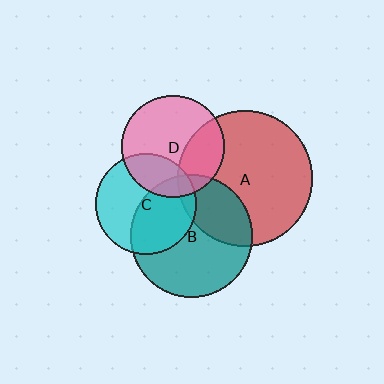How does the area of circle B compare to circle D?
Approximately 1.4 times.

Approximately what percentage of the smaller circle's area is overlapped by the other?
Approximately 45%.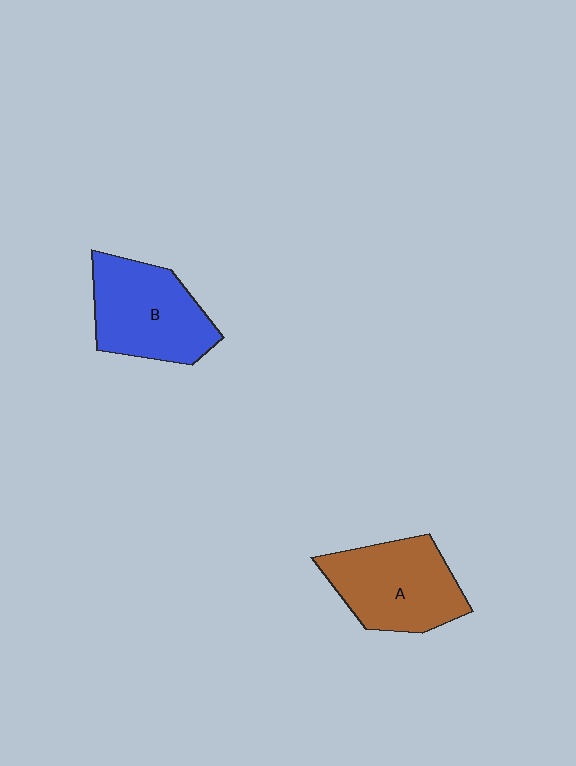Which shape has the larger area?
Shape B (blue).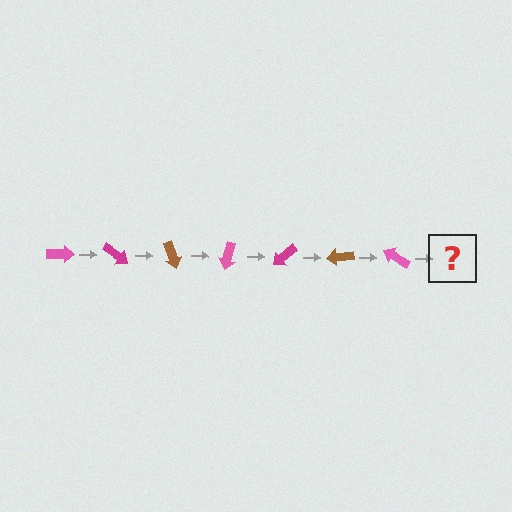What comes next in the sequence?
The next element should be a magenta arrow, rotated 245 degrees from the start.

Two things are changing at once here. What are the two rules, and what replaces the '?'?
The two rules are that it rotates 35 degrees each step and the color cycles through pink, magenta, and brown. The '?' should be a magenta arrow, rotated 245 degrees from the start.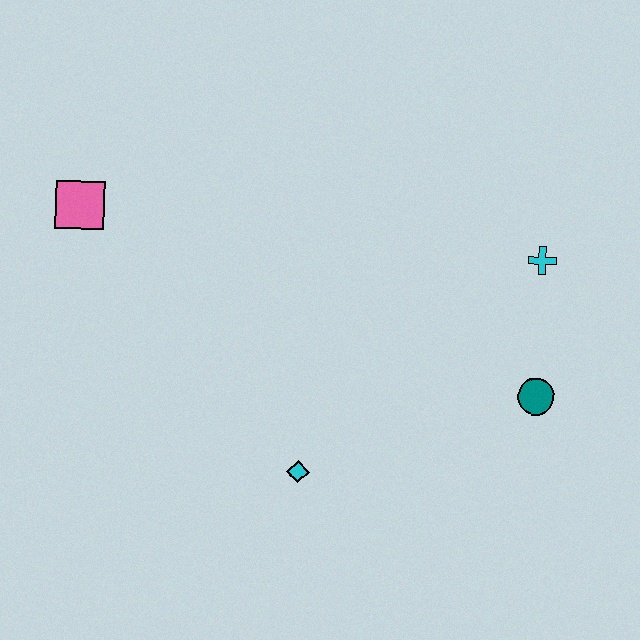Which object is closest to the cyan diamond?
The teal circle is closest to the cyan diamond.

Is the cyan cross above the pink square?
No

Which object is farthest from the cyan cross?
The pink square is farthest from the cyan cross.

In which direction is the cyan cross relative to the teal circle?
The cyan cross is above the teal circle.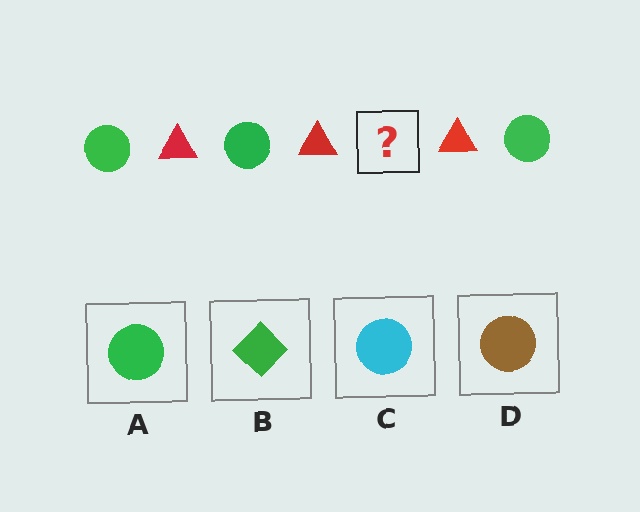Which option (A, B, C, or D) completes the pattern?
A.